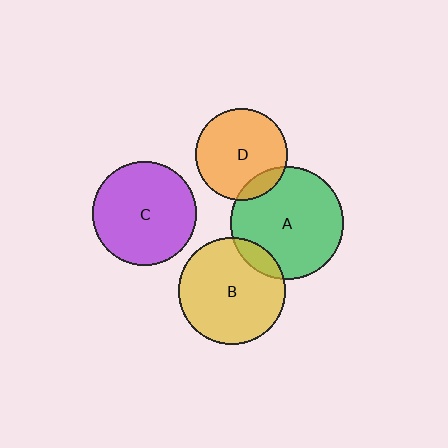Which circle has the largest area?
Circle A (green).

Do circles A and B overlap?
Yes.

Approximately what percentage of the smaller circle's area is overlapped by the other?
Approximately 10%.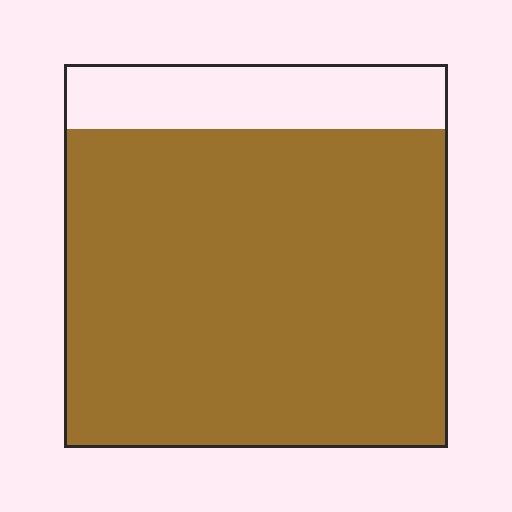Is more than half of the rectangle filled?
Yes.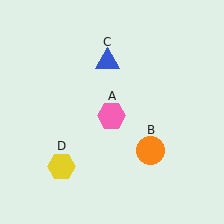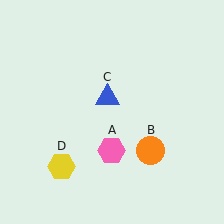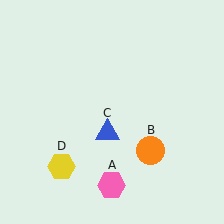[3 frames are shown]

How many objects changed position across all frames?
2 objects changed position: pink hexagon (object A), blue triangle (object C).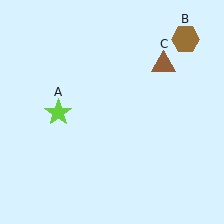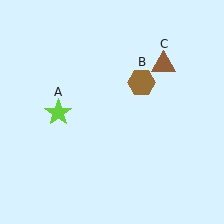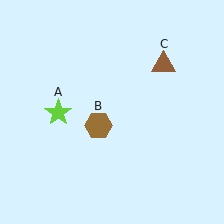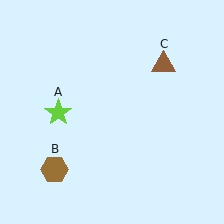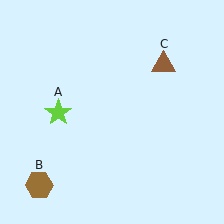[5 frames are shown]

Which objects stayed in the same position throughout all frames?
Lime star (object A) and brown triangle (object C) remained stationary.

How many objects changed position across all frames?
1 object changed position: brown hexagon (object B).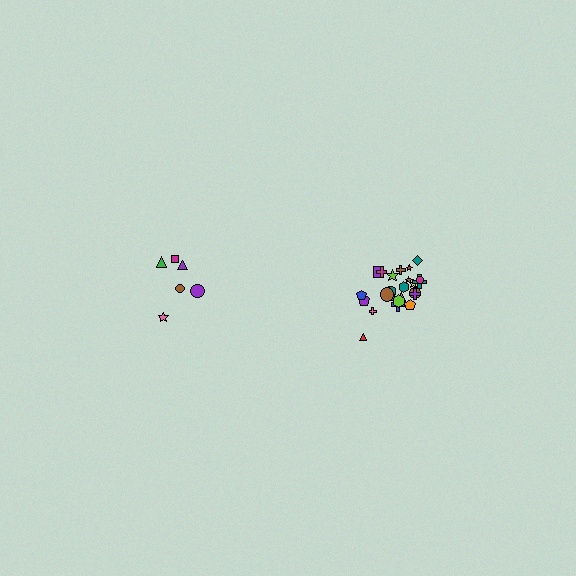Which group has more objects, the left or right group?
The right group.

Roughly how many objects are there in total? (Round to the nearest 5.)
Roughly 30 objects in total.